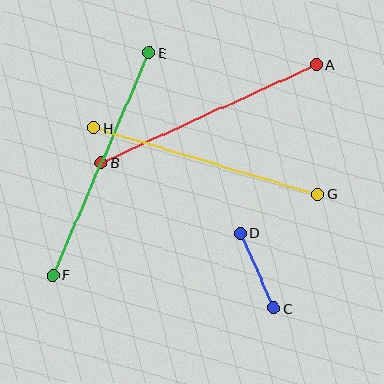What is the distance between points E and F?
The distance is approximately 242 pixels.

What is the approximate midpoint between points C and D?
The midpoint is at approximately (257, 271) pixels.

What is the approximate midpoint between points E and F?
The midpoint is at approximately (101, 164) pixels.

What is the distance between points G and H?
The distance is approximately 234 pixels.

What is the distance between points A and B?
The distance is approximately 236 pixels.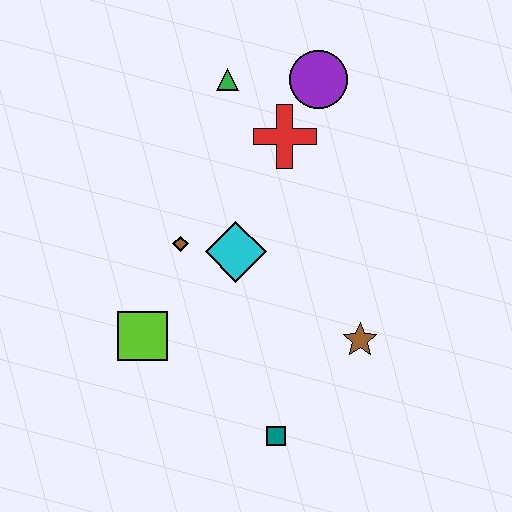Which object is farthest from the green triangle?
The teal square is farthest from the green triangle.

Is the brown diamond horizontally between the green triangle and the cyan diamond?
No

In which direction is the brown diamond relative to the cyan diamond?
The brown diamond is to the left of the cyan diamond.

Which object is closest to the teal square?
The brown star is closest to the teal square.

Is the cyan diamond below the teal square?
No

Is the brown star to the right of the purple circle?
Yes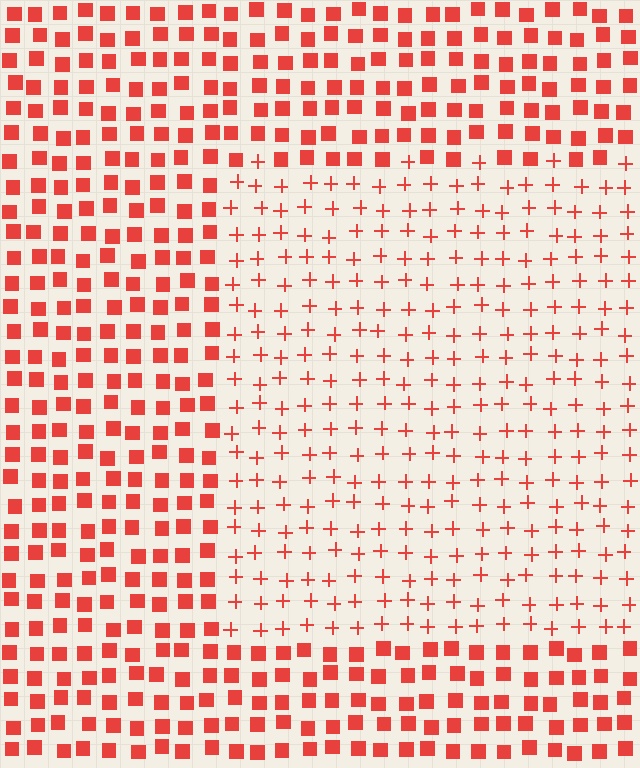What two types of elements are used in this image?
The image uses plus signs inside the rectangle region and squares outside it.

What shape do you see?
I see a rectangle.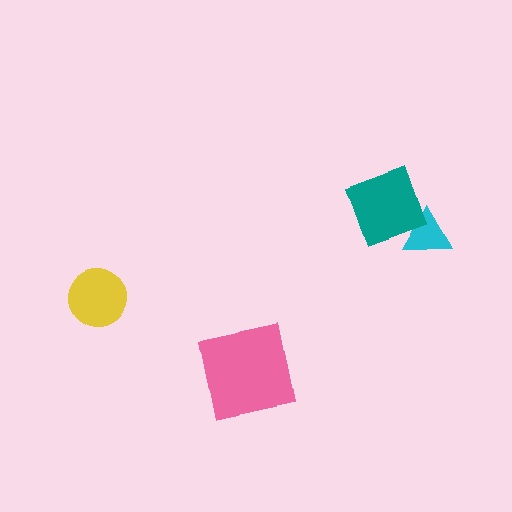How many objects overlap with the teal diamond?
1 object overlaps with the teal diamond.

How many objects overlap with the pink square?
0 objects overlap with the pink square.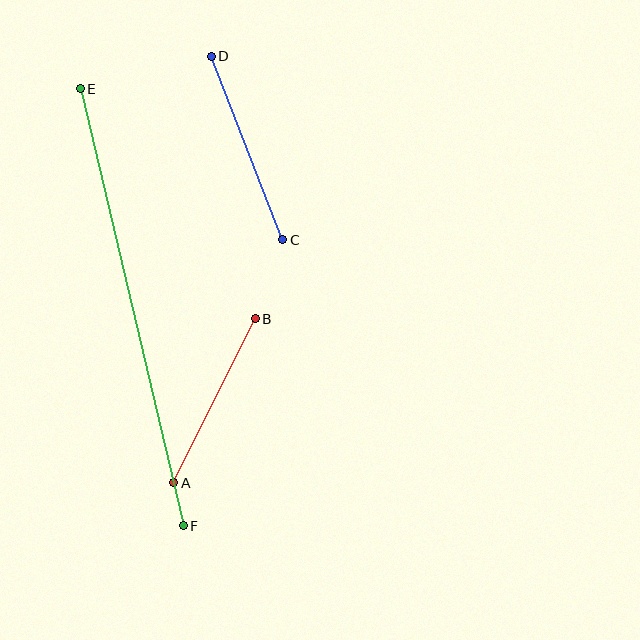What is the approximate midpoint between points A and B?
The midpoint is at approximately (214, 401) pixels.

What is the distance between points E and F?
The distance is approximately 449 pixels.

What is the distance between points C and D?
The distance is approximately 197 pixels.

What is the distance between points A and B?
The distance is approximately 183 pixels.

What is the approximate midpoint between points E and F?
The midpoint is at approximately (132, 307) pixels.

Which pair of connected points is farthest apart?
Points E and F are farthest apart.